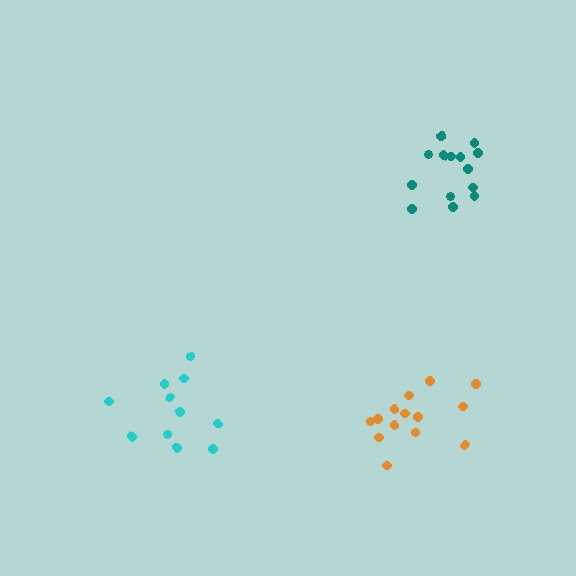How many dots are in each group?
Group 1: 12 dots, Group 2: 14 dots, Group 3: 14 dots (40 total).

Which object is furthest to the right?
The teal cluster is rightmost.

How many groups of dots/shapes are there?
There are 3 groups.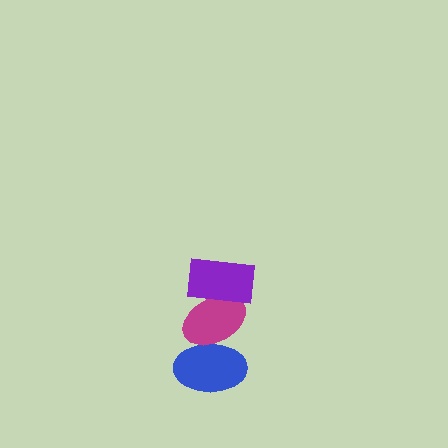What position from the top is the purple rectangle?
The purple rectangle is 1st from the top.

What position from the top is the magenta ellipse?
The magenta ellipse is 2nd from the top.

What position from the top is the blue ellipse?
The blue ellipse is 3rd from the top.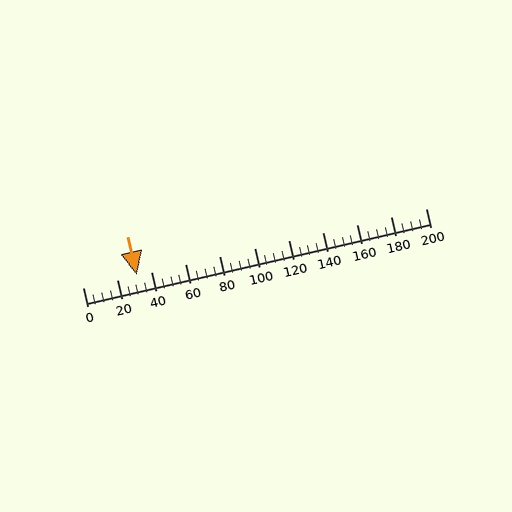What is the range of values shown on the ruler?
The ruler shows values from 0 to 200.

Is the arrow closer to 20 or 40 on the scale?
The arrow is closer to 40.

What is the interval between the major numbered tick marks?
The major tick marks are spaced 20 units apart.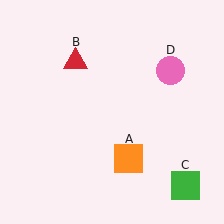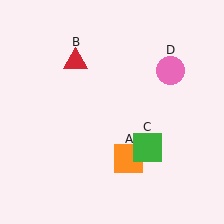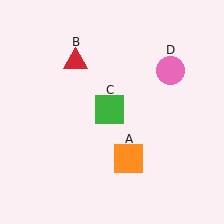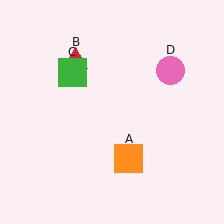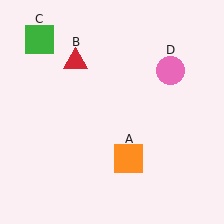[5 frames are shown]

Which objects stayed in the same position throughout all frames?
Orange square (object A) and red triangle (object B) and pink circle (object D) remained stationary.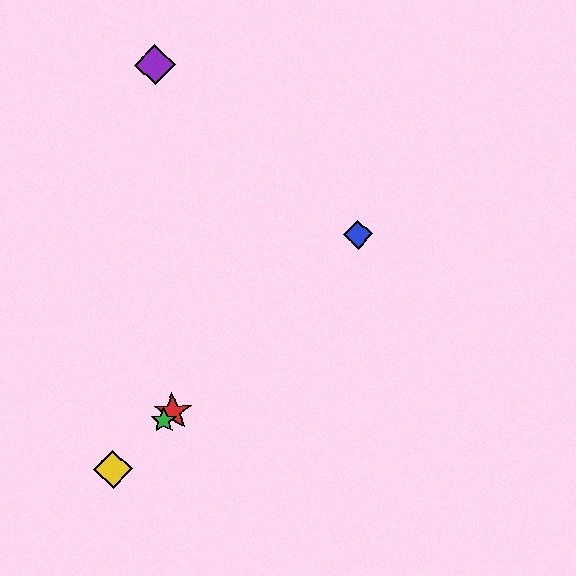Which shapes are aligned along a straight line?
The red star, the blue diamond, the green star, the yellow diamond are aligned along a straight line.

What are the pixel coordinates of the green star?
The green star is at (164, 420).